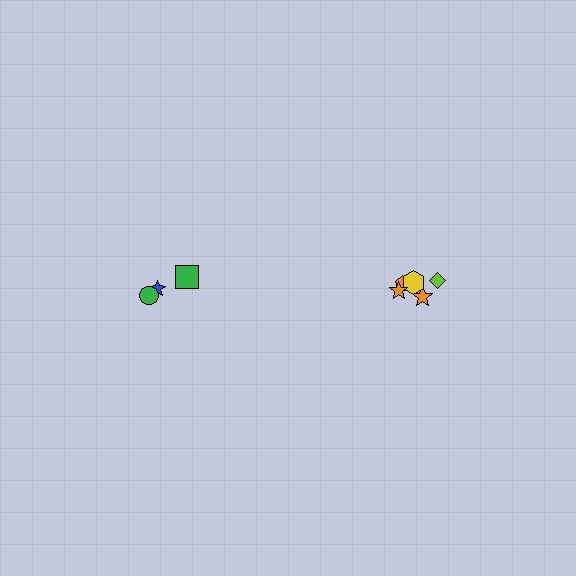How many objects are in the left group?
There are 3 objects.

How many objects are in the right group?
There are 5 objects.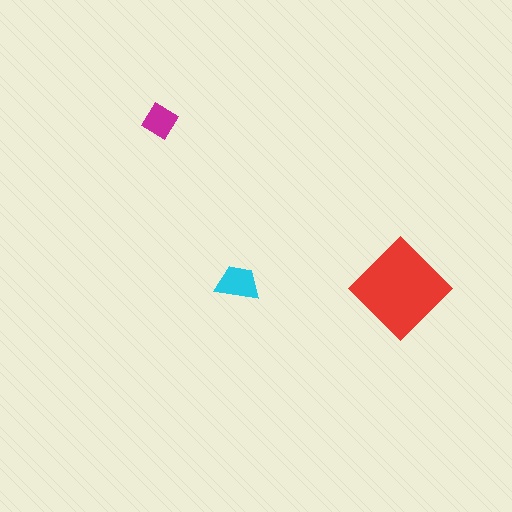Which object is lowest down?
The red diamond is bottommost.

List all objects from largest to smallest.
The red diamond, the cyan trapezoid, the magenta diamond.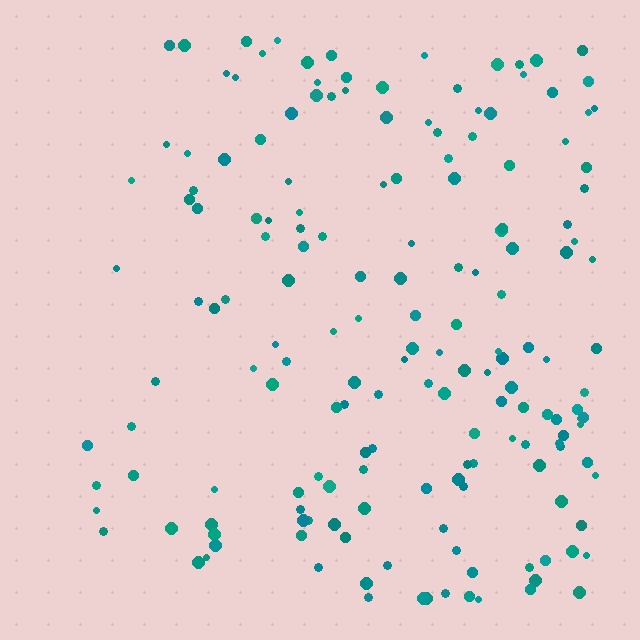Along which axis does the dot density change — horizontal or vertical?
Horizontal.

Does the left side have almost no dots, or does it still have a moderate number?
Still a moderate number, just noticeably fewer than the right.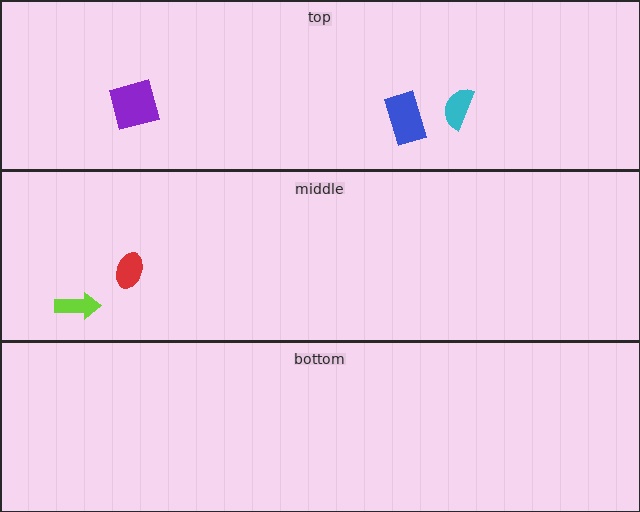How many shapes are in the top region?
3.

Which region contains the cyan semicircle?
The top region.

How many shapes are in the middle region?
2.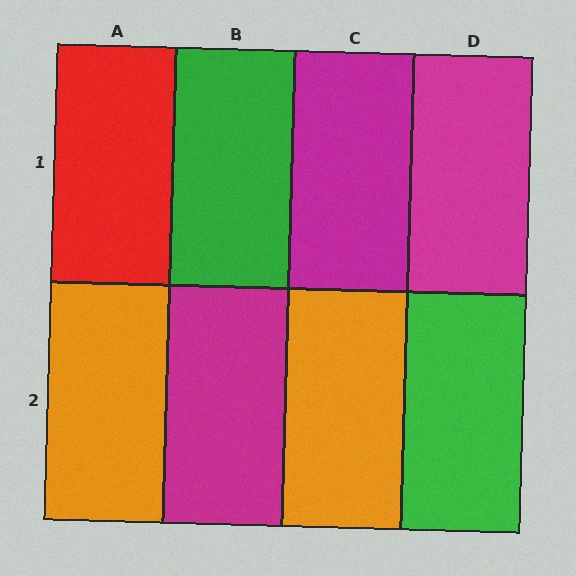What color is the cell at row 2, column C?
Orange.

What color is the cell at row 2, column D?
Green.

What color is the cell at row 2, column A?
Orange.